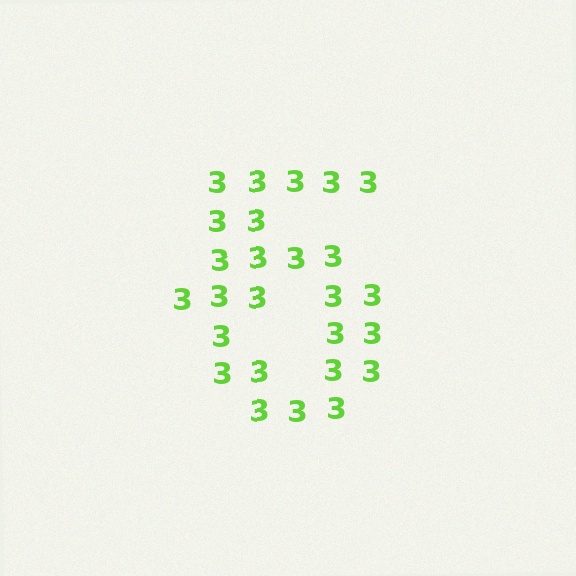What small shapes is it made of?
It is made of small digit 3's.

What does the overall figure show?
The overall figure shows the digit 6.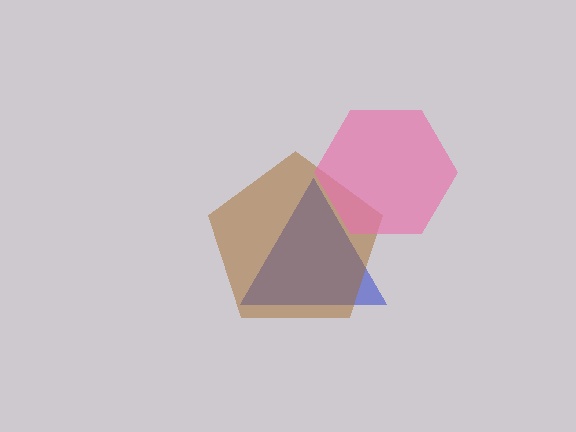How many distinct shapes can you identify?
There are 3 distinct shapes: a blue triangle, a brown pentagon, a pink hexagon.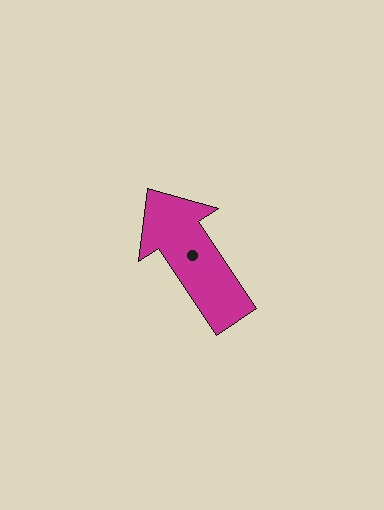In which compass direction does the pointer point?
Northwest.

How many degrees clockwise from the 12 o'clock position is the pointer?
Approximately 326 degrees.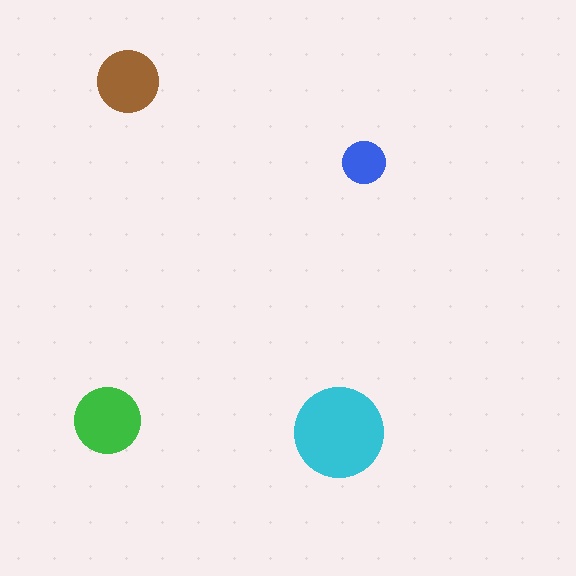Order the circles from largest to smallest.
the cyan one, the green one, the brown one, the blue one.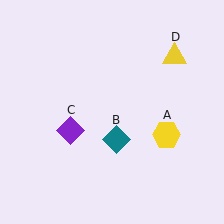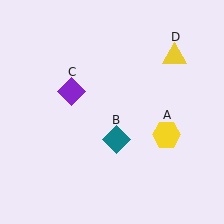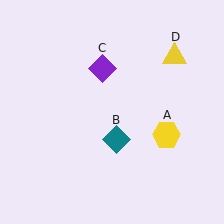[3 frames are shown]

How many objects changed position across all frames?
1 object changed position: purple diamond (object C).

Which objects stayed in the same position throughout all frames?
Yellow hexagon (object A) and teal diamond (object B) and yellow triangle (object D) remained stationary.